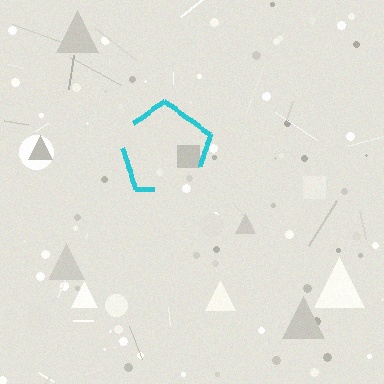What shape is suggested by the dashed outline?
The dashed outline suggests a pentagon.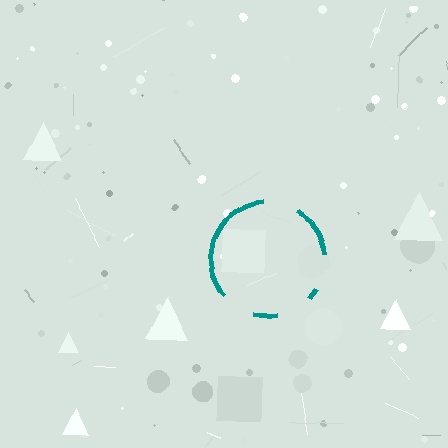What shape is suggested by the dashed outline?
The dashed outline suggests a circle.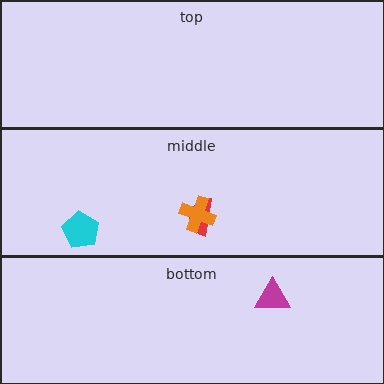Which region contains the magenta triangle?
The bottom region.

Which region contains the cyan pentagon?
The middle region.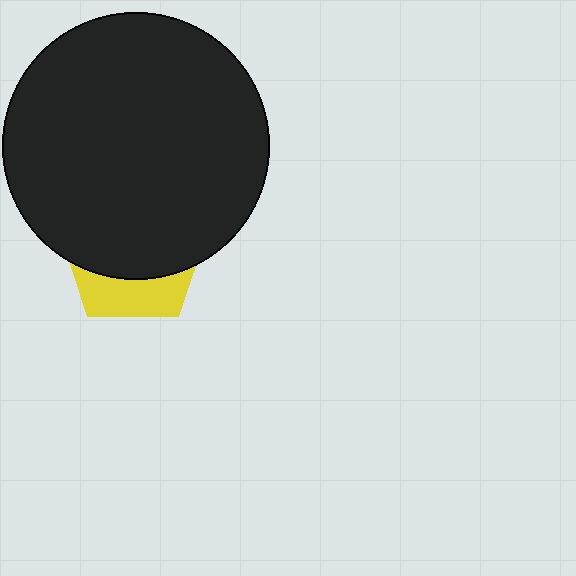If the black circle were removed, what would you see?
You would see the complete yellow pentagon.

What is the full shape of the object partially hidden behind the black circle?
The partially hidden object is a yellow pentagon.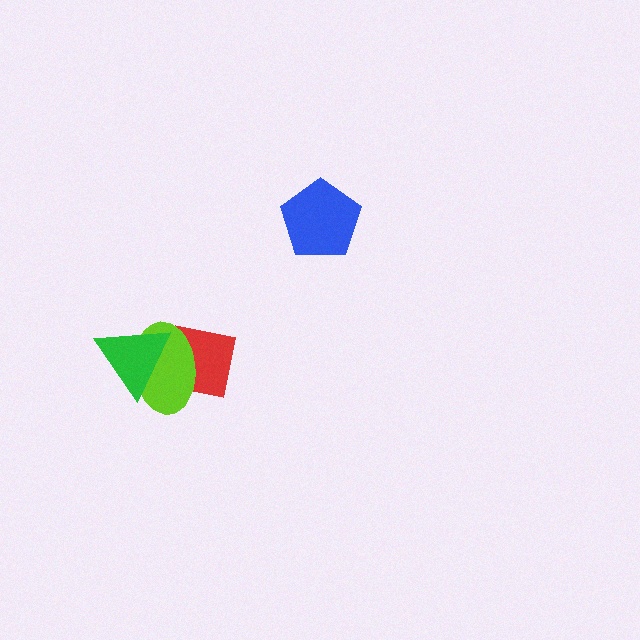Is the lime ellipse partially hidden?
Yes, it is partially covered by another shape.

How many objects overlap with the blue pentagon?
0 objects overlap with the blue pentagon.